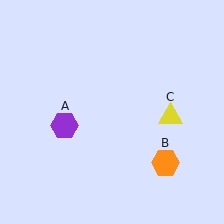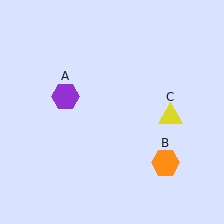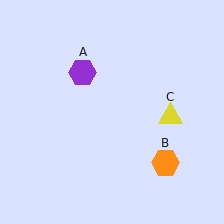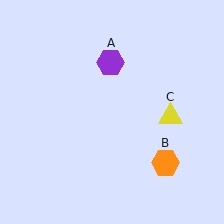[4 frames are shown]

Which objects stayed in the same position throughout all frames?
Orange hexagon (object B) and yellow triangle (object C) remained stationary.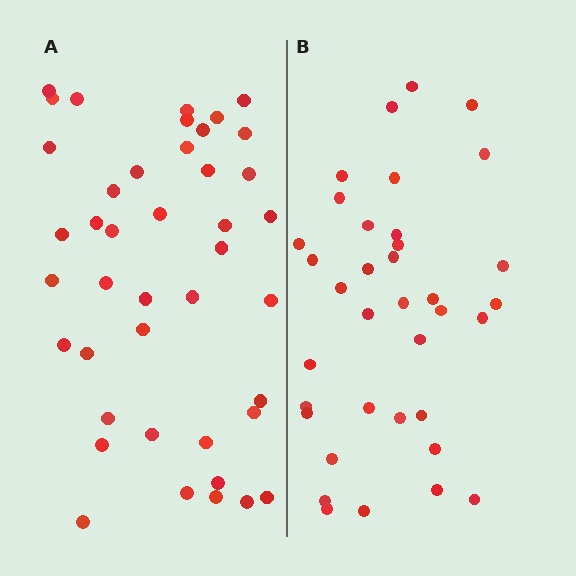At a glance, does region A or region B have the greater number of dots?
Region A (the left region) has more dots.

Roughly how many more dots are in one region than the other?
Region A has about 6 more dots than region B.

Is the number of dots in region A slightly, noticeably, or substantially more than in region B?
Region A has only slightly more — the two regions are fairly close. The ratio is roughly 1.2 to 1.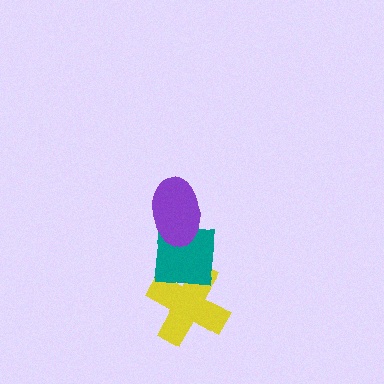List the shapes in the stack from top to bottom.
From top to bottom: the purple ellipse, the teal square, the yellow cross.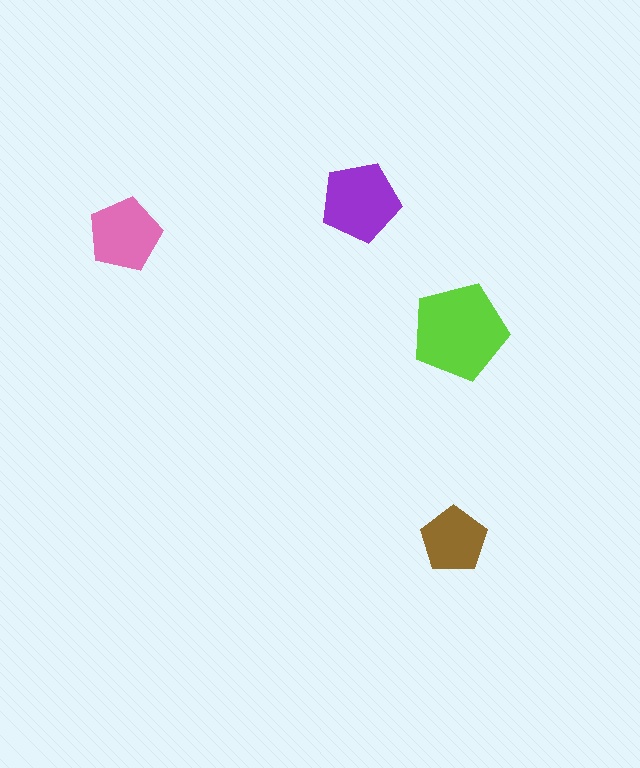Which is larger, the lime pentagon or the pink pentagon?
The lime one.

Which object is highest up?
The purple pentagon is topmost.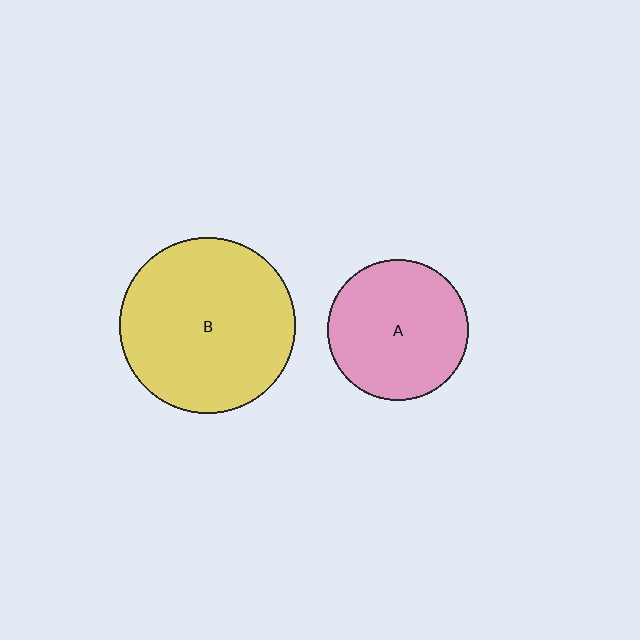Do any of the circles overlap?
No, none of the circles overlap.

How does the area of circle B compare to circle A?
Approximately 1.5 times.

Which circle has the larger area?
Circle B (yellow).